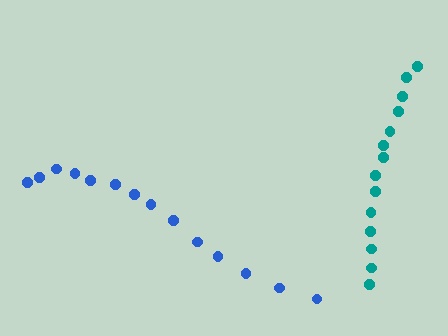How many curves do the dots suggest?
There are 2 distinct paths.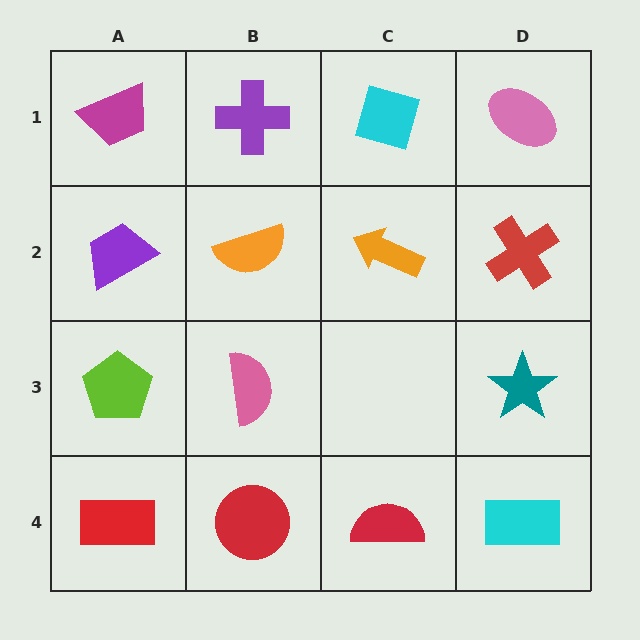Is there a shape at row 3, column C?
No, that cell is empty.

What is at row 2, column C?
An orange arrow.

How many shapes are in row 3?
3 shapes.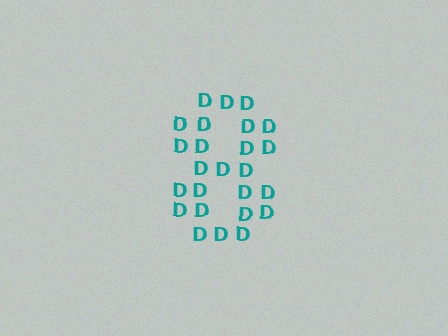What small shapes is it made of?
It is made of small letter D's.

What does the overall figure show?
The overall figure shows the digit 8.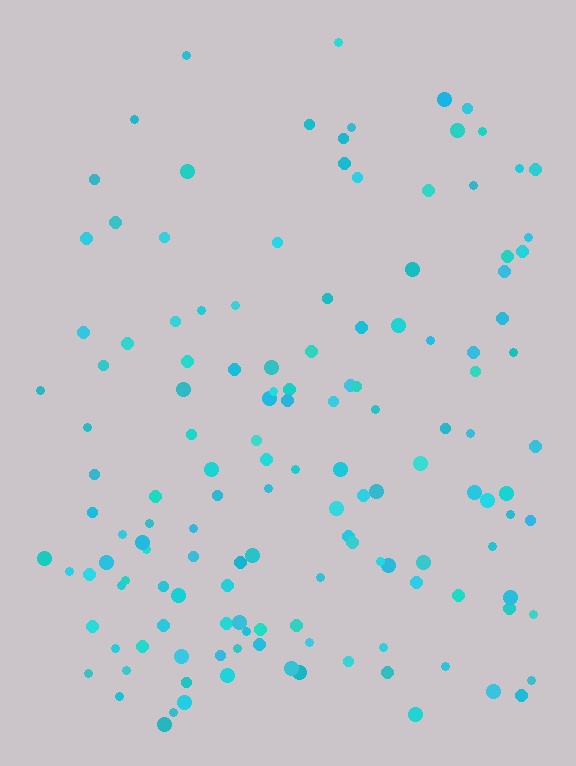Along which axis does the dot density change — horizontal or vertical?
Vertical.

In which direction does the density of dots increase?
From top to bottom, with the bottom side densest.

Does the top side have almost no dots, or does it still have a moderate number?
Still a moderate number, just noticeably fewer than the bottom.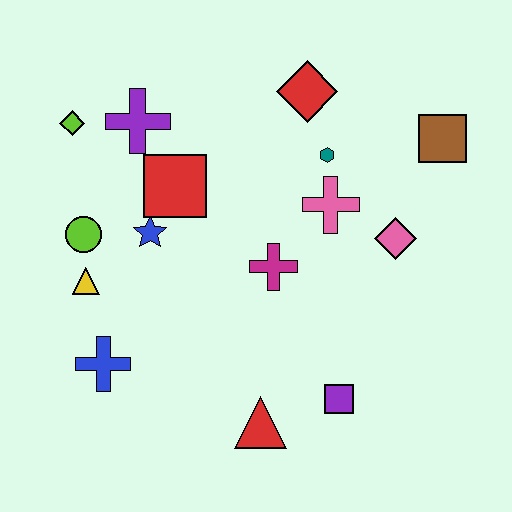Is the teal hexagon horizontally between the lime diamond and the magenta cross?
No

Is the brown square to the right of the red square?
Yes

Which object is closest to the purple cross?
The lime diamond is closest to the purple cross.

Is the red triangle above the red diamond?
No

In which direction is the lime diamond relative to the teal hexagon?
The lime diamond is to the left of the teal hexagon.